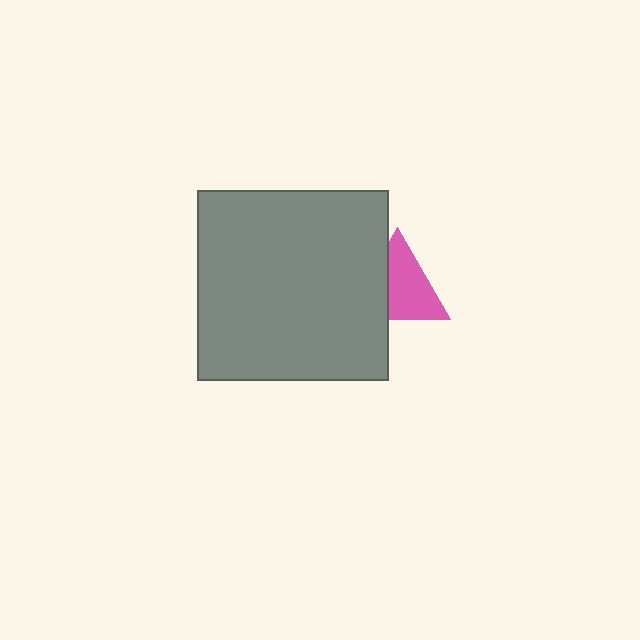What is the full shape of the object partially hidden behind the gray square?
The partially hidden object is a pink triangle.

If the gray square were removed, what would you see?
You would see the complete pink triangle.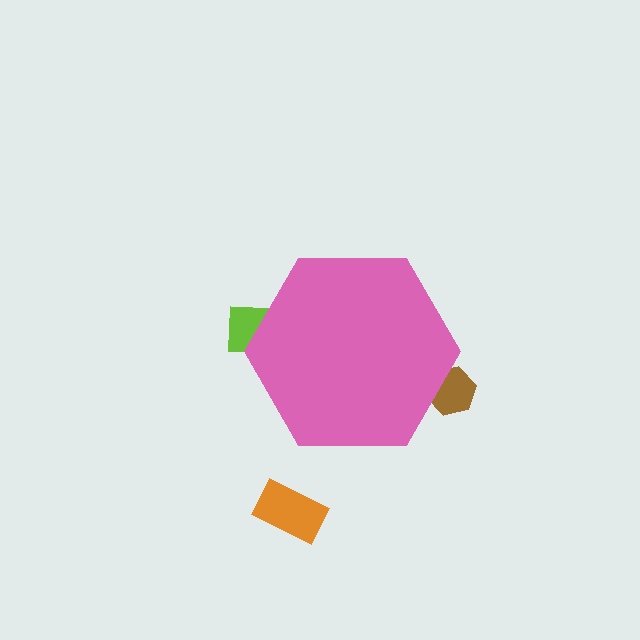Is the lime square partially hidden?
Yes, the lime square is partially hidden behind the pink hexagon.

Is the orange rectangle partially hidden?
No, the orange rectangle is fully visible.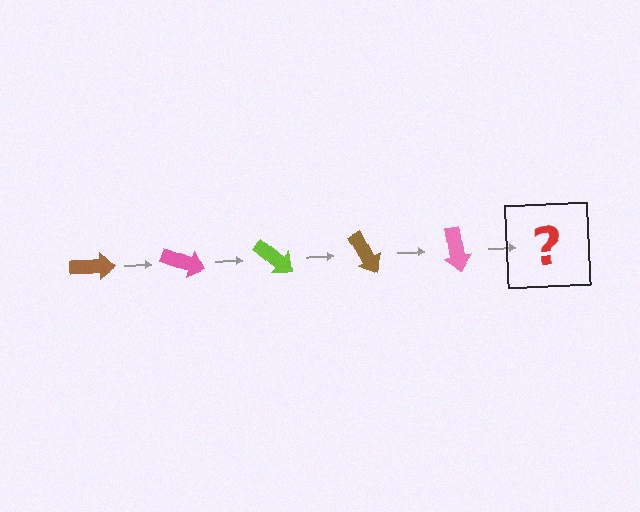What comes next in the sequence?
The next element should be a lime arrow, rotated 100 degrees from the start.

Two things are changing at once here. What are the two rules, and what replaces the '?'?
The two rules are that it rotates 20 degrees each step and the color cycles through brown, pink, and lime. The '?' should be a lime arrow, rotated 100 degrees from the start.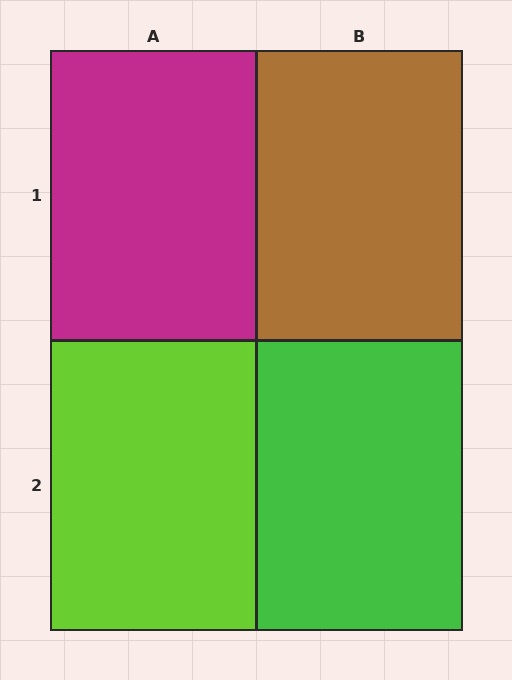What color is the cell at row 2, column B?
Green.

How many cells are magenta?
1 cell is magenta.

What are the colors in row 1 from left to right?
Magenta, brown.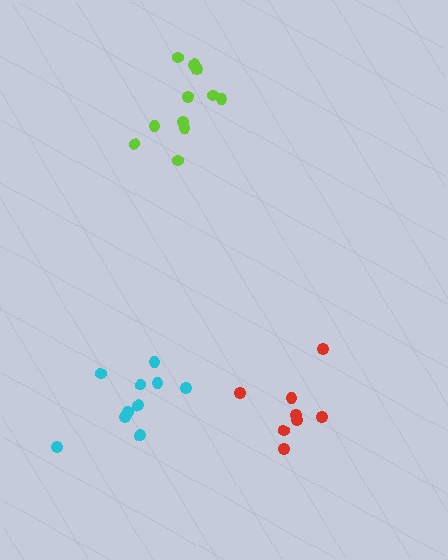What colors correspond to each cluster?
The clusters are colored: cyan, lime, red.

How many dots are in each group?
Group 1: 10 dots, Group 2: 11 dots, Group 3: 8 dots (29 total).